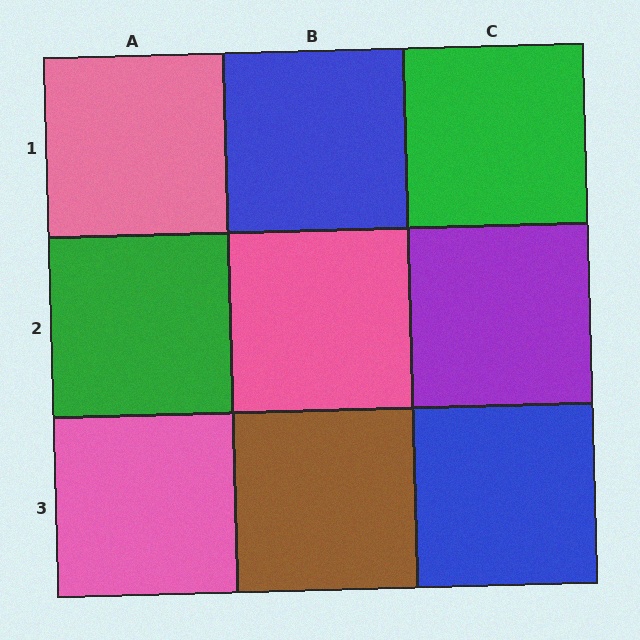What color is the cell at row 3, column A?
Pink.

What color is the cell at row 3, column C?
Blue.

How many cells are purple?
1 cell is purple.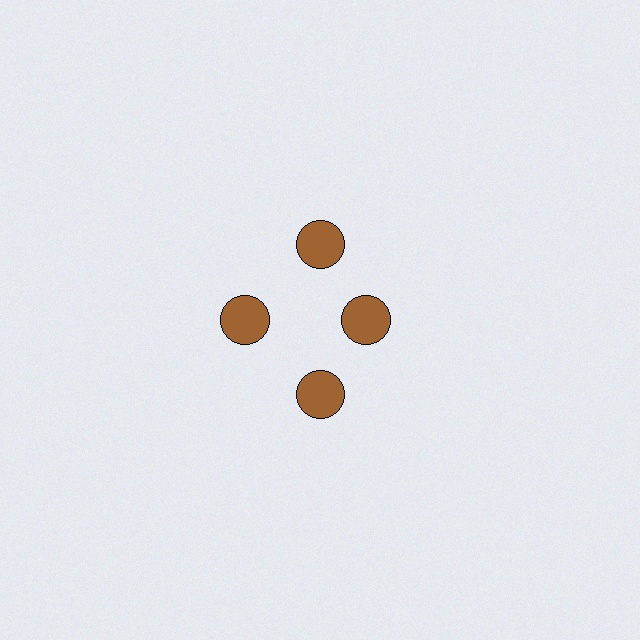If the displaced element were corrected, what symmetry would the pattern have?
It would have 4-fold rotational symmetry — the pattern would map onto itself every 90 degrees.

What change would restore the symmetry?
The symmetry would be restored by moving it outward, back onto the ring so that all 4 circles sit at equal angles and equal distance from the center.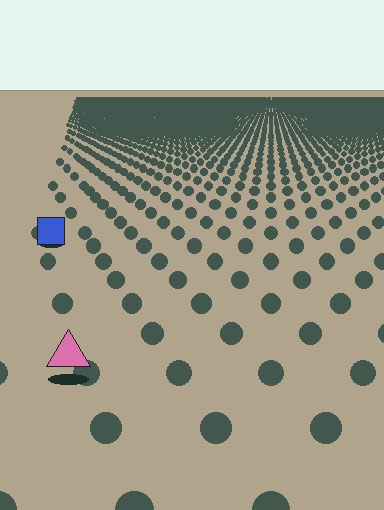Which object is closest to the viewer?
The pink triangle is closest. The texture marks near it are larger and more spread out.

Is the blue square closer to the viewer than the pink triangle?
No. The pink triangle is closer — you can tell from the texture gradient: the ground texture is coarser near it.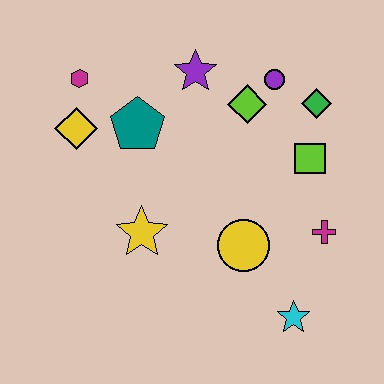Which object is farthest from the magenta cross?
The magenta hexagon is farthest from the magenta cross.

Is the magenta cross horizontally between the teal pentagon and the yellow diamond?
No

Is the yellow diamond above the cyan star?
Yes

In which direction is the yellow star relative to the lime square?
The yellow star is to the left of the lime square.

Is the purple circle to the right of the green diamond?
No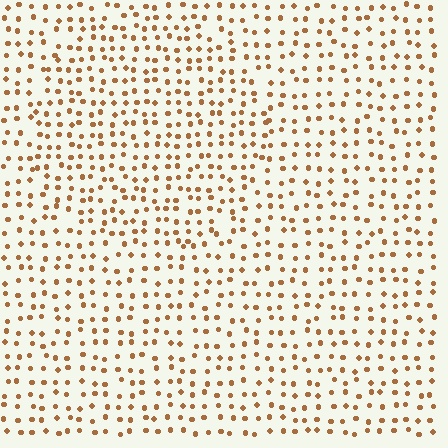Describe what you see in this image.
The image contains small brown elements arranged at two different densities. A circle-shaped region is visible where the elements are more densely packed than the surrounding area.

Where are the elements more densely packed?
The elements are more densely packed inside the circle boundary.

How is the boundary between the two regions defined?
The boundary is defined by a change in element density (approximately 1.3x ratio). All elements are the same color, size, and shape.